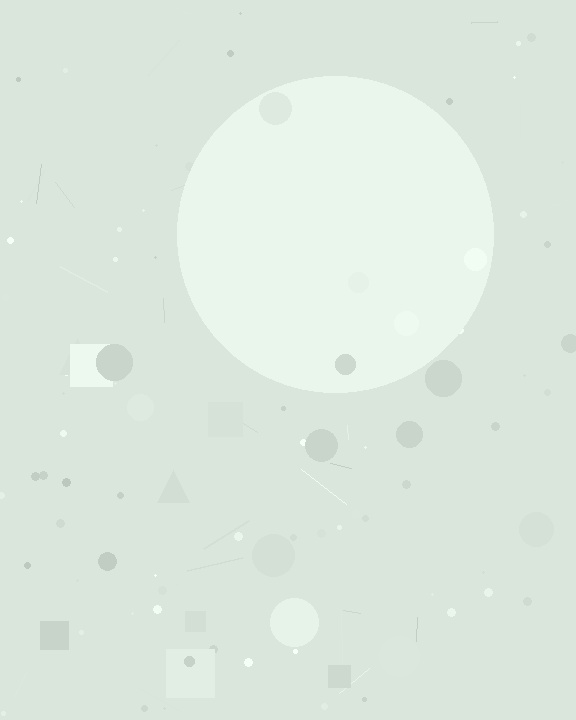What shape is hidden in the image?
A circle is hidden in the image.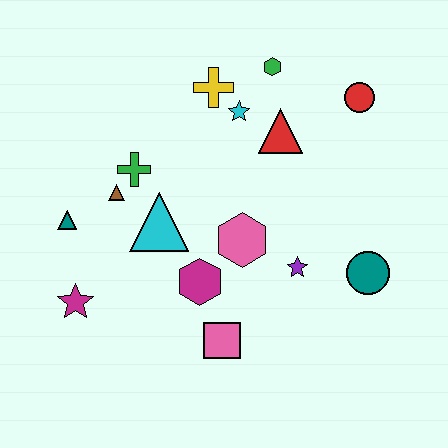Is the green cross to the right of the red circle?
No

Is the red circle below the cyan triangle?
No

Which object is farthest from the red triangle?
The magenta star is farthest from the red triangle.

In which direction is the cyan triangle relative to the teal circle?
The cyan triangle is to the left of the teal circle.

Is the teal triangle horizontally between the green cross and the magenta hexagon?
No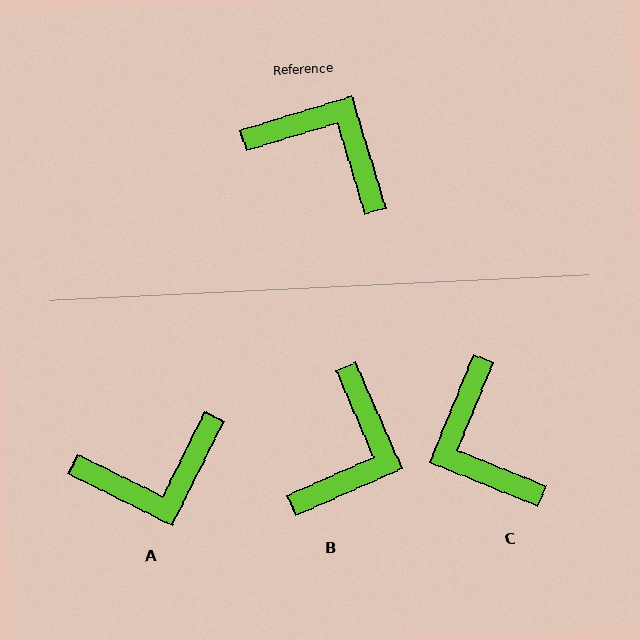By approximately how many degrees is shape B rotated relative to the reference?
Approximately 83 degrees clockwise.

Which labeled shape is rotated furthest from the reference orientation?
C, about 141 degrees away.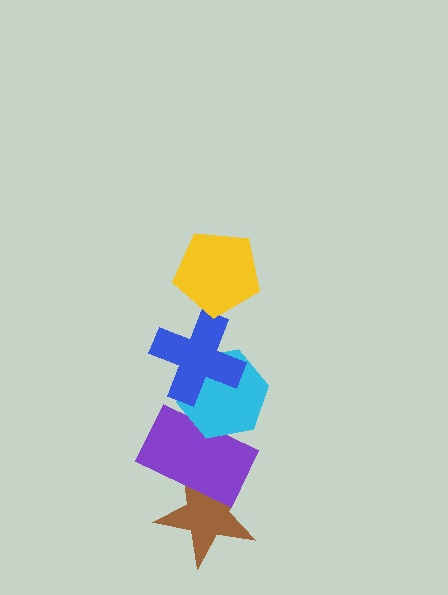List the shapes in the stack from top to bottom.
From top to bottom: the yellow pentagon, the blue cross, the cyan hexagon, the purple rectangle, the brown star.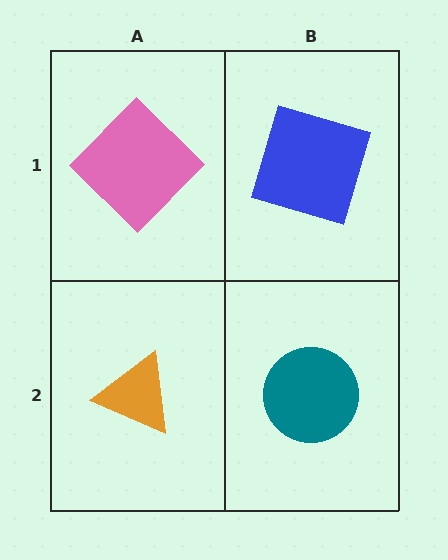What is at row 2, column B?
A teal circle.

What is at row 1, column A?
A pink diamond.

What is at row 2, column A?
An orange triangle.